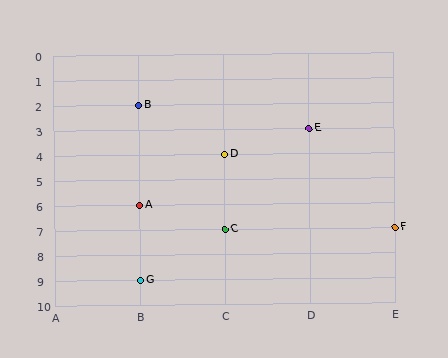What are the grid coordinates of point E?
Point E is at grid coordinates (D, 3).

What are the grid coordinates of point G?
Point G is at grid coordinates (B, 9).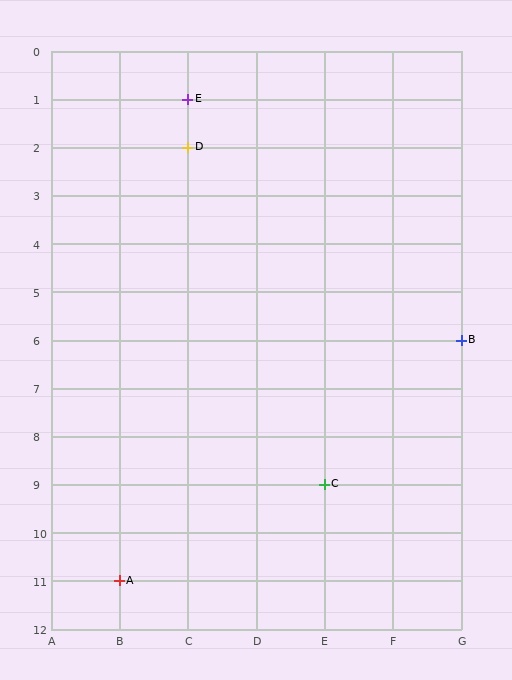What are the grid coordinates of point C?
Point C is at grid coordinates (E, 9).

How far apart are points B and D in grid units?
Points B and D are 4 columns and 4 rows apart (about 5.7 grid units diagonally).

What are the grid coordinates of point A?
Point A is at grid coordinates (B, 11).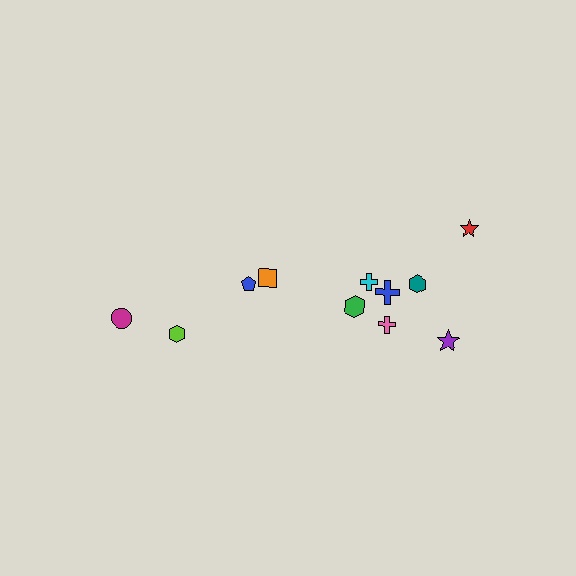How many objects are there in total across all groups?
There are 11 objects.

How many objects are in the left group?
There are 4 objects.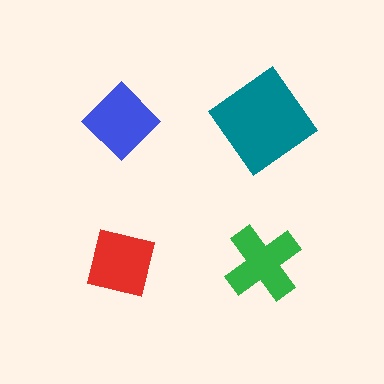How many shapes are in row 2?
2 shapes.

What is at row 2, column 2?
A green cross.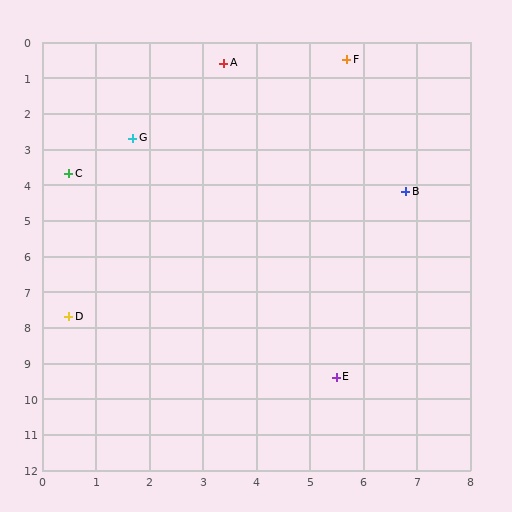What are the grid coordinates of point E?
Point E is at approximately (5.5, 9.4).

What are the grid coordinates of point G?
Point G is at approximately (1.7, 2.7).